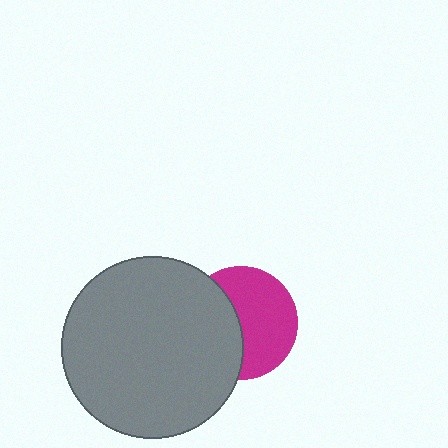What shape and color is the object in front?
The object in front is a gray circle.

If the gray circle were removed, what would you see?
You would see the complete magenta circle.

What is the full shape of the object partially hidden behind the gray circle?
The partially hidden object is a magenta circle.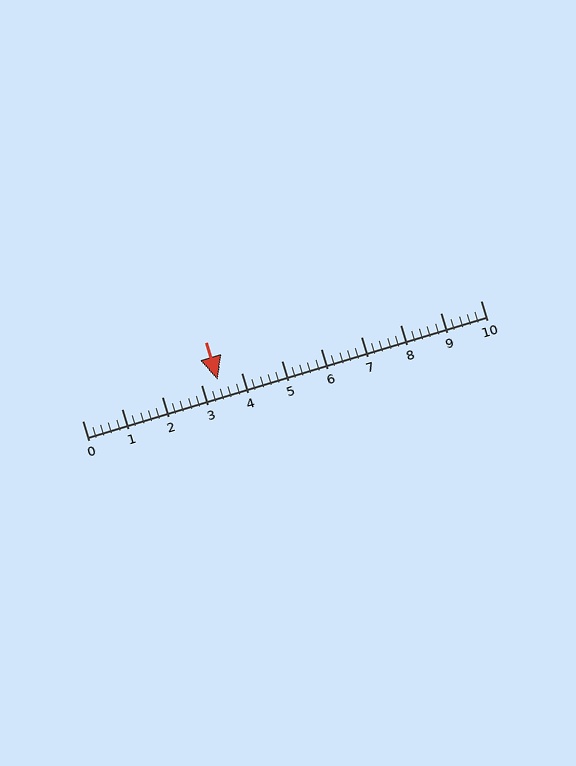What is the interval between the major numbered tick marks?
The major tick marks are spaced 1 units apart.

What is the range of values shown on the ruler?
The ruler shows values from 0 to 10.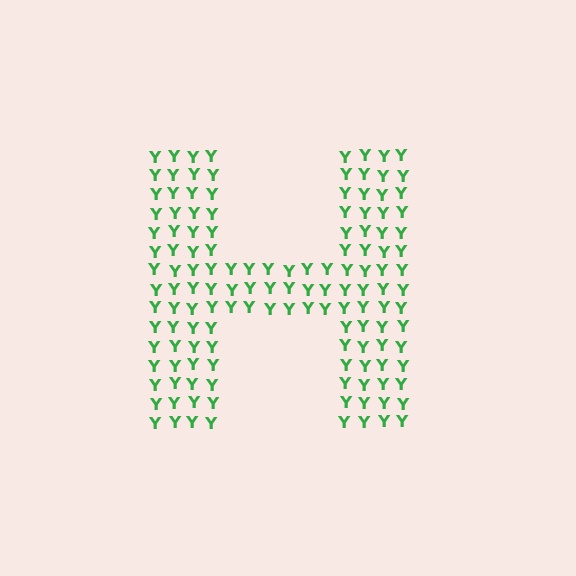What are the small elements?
The small elements are letter Y's.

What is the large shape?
The large shape is the letter H.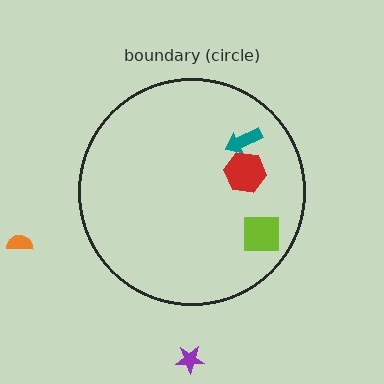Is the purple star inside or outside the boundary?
Outside.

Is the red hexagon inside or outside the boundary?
Inside.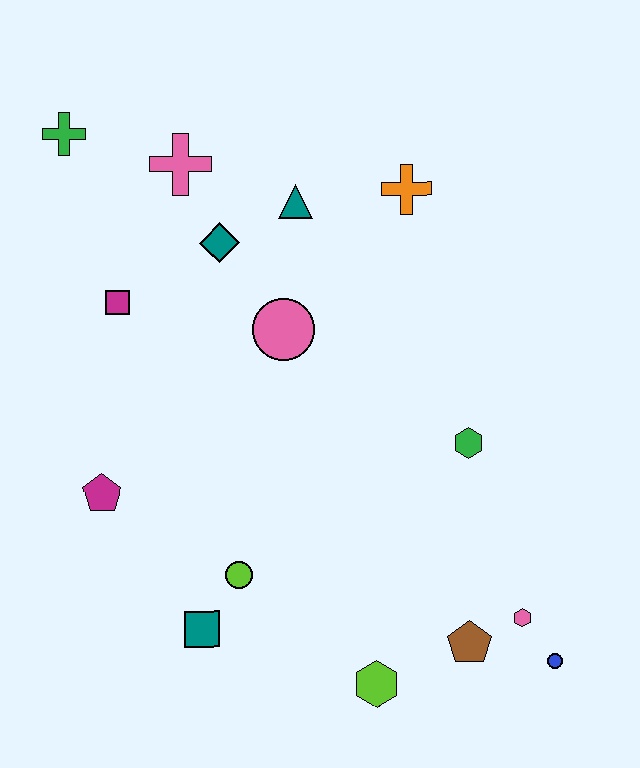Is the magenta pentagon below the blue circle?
No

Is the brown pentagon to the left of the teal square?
No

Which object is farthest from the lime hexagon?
The green cross is farthest from the lime hexagon.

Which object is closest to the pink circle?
The teal diamond is closest to the pink circle.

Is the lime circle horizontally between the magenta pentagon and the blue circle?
Yes